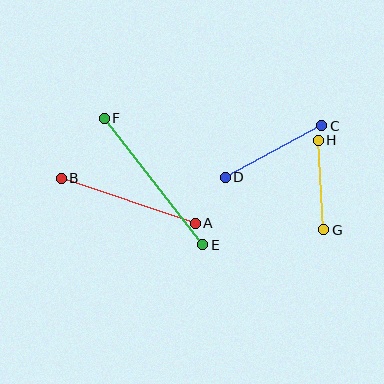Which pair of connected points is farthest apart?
Points E and F are farthest apart.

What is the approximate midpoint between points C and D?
The midpoint is at approximately (273, 152) pixels.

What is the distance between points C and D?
The distance is approximately 109 pixels.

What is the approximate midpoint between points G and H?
The midpoint is at approximately (321, 185) pixels.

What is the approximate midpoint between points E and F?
The midpoint is at approximately (154, 181) pixels.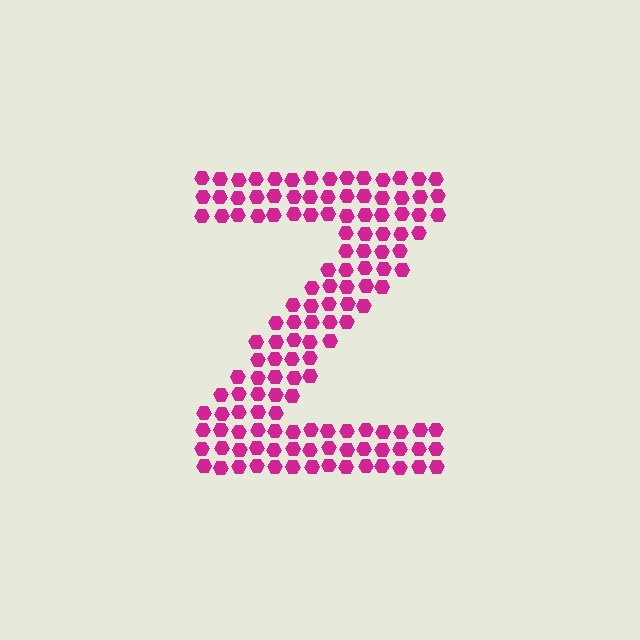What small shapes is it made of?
It is made of small hexagons.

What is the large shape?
The large shape is the letter Z.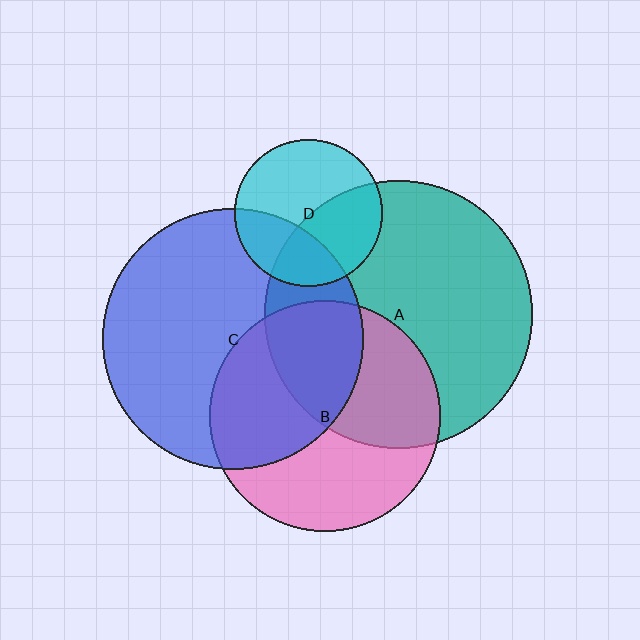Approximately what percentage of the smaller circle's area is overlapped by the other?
Approximately 45%.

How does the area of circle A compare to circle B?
Approximately 1.3 times.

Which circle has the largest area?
Circle A (teal).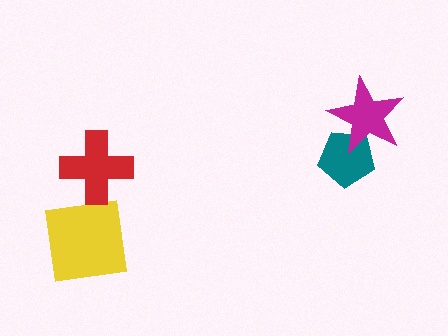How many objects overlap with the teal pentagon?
1 object overlaps with the teal pentagon.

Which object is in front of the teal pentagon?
The magenta star is in front of the teal pentagon.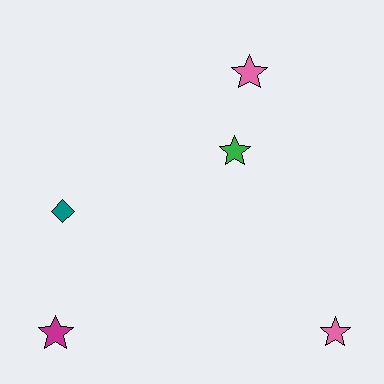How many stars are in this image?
There are 4 stars.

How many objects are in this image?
There are 5 objects.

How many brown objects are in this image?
There are no brown objects.